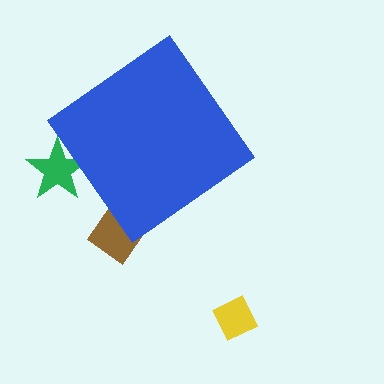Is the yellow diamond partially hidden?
No, the yellow diamond is fully visible.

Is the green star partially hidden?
Yes, the green star is partially hidden behind the blue diamond.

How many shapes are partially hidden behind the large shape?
2 shapes are partially hidden.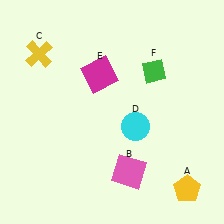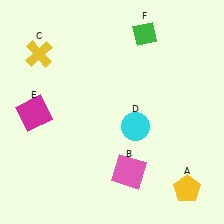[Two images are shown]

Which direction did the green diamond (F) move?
The green diamond (F) moved up.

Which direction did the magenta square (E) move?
The magenta square (E) moved left.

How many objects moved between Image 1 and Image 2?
2 objects moved between the two images.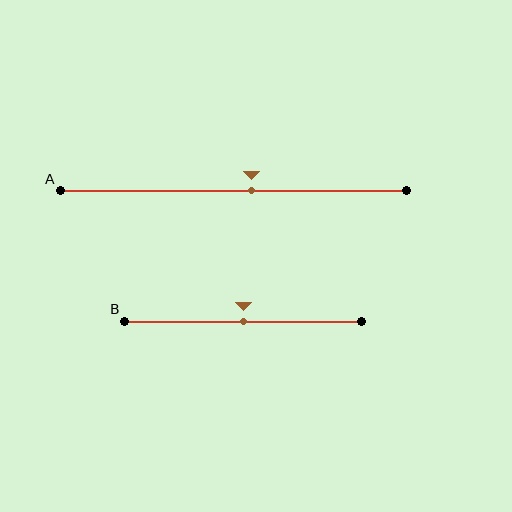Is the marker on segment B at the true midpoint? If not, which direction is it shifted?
Yes, the marker on segment B is at the true midpoint.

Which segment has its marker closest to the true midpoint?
Segment B has its marker closest to the true midpoint.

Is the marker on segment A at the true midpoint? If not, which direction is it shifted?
No, the marker on segment A is shifted to the right by about 5% of the segment length.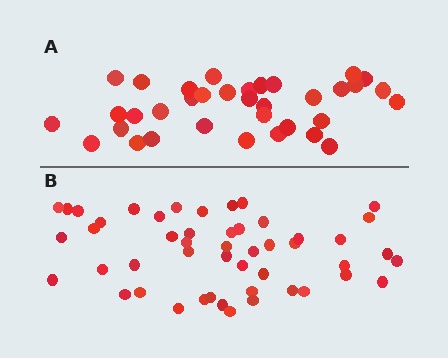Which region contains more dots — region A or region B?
Region B (the bottom region) has more dots.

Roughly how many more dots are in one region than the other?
Region B has approximately 15 more dots than region A.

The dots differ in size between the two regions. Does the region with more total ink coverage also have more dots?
No. Region A has more total ink coverage because its dots are larger, but region B actually contains more individual dots. Total area can be misleading — the number of items is what matters here.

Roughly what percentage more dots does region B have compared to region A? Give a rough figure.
About 40% more.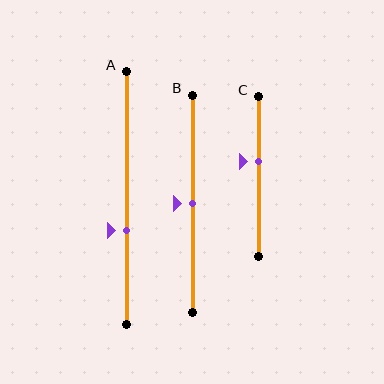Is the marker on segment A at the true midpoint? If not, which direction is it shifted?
No, the marker on segment A is shifted downward by about 13% of the segment length.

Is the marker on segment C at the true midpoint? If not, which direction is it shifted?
No, the marker on segment C is shifted upward by about 10% of the segment length.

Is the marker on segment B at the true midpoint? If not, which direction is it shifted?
Yes, the marker on segment B is at the true midpoint.